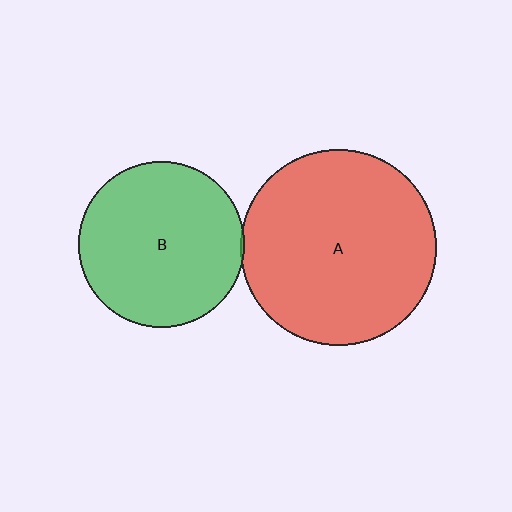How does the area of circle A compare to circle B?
Approximately 1.4 times.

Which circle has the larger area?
Circle A (red).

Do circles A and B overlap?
Yes.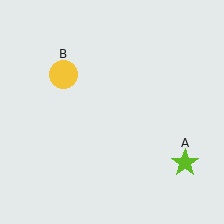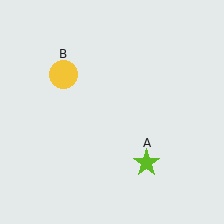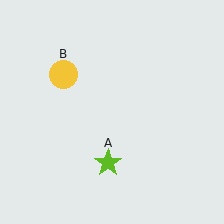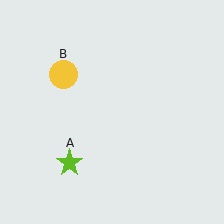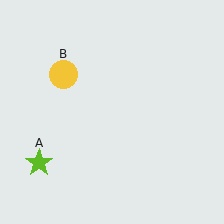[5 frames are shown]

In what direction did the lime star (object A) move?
The lime star (object A) moved left.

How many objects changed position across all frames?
1 object changed position: lime star (object A).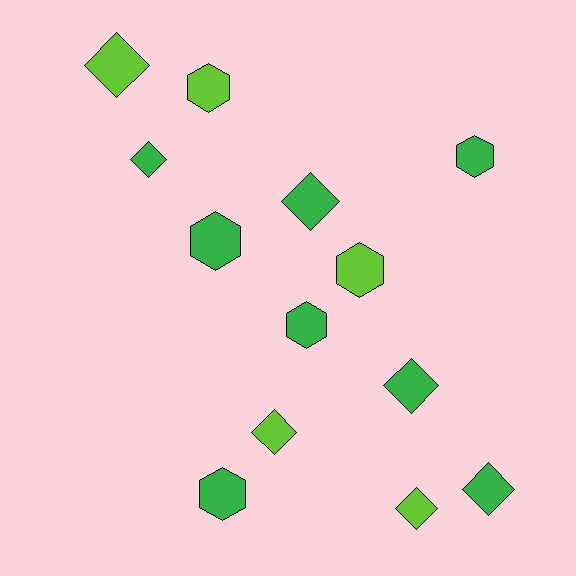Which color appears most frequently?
Green, with 8 objects.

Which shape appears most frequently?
Diamond, with 7 objects.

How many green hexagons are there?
There are 4 green hexagons.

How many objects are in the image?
There are 13 objects.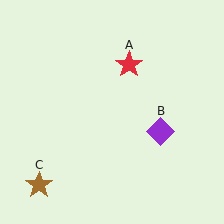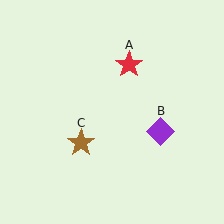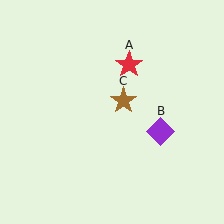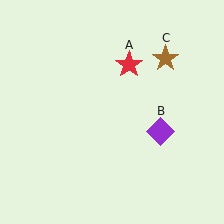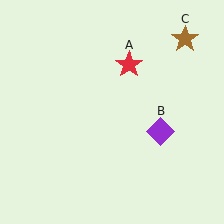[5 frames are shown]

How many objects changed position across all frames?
1 object changed position: brown star (object C).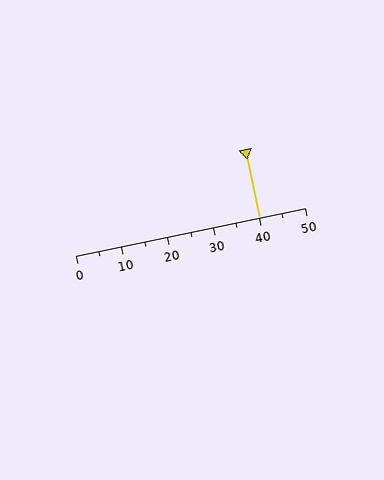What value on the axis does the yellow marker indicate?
The marker indicates approximately 40.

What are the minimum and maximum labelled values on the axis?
The axis runs from 0 to 50.